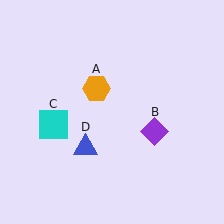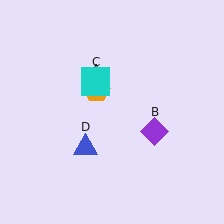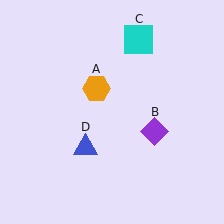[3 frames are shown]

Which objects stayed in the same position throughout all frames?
Orange hexagon (object A) and purple diamond (object B) and blue triangle (object D) remained stationary.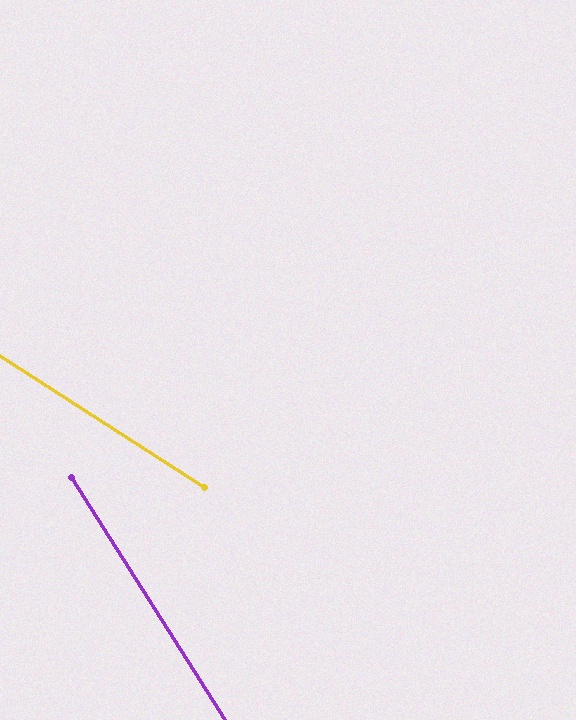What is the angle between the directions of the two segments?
Approximately 25 degrees.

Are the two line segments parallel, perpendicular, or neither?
Neither parallel nor perpendicular — they differ by about 25°.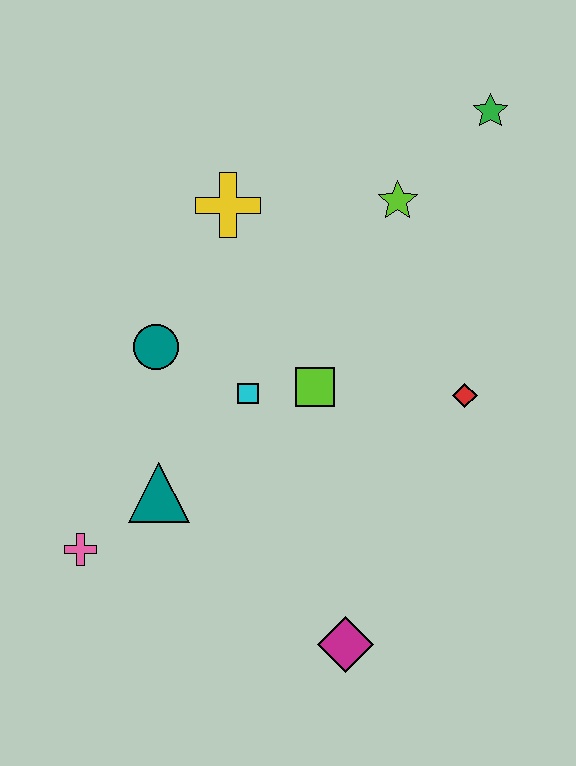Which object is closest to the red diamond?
The lime square is closest to the red diamond.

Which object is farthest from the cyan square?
The green star is farthest from the cyan square.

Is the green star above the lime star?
Yes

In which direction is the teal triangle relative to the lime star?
The teal triangle is below the lime star.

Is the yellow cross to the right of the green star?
No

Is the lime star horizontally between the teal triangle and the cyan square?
No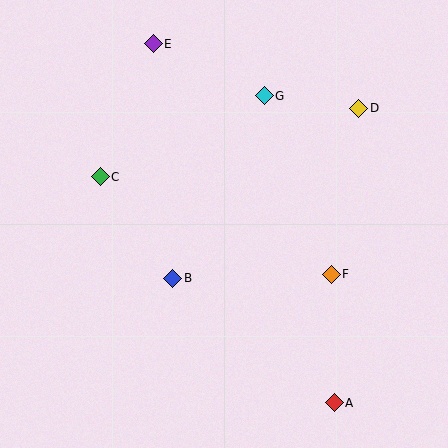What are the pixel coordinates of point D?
Point D is at (359, 108).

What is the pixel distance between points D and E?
The distance between D and E is 216 pixels.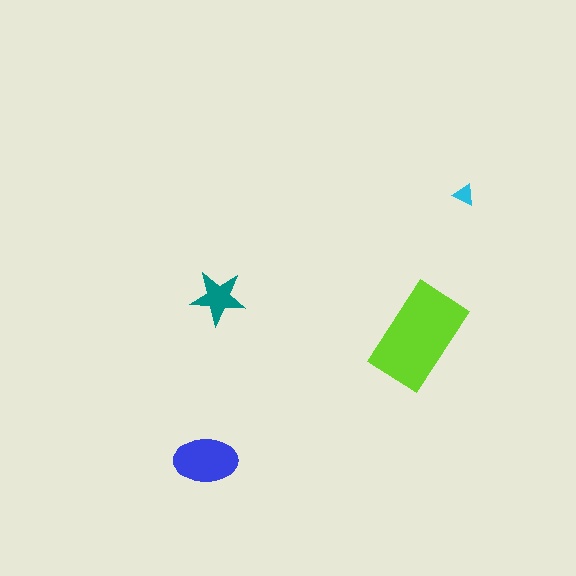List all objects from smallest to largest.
The cyan triangle, the teal star, the blue ellipse, the lime rectangle.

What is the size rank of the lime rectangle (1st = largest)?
1st.